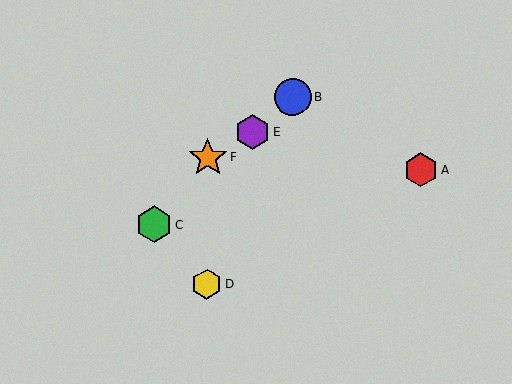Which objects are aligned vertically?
Objects D, F are aligned vertically.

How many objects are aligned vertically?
2 objects (D, F) are aligned vertically.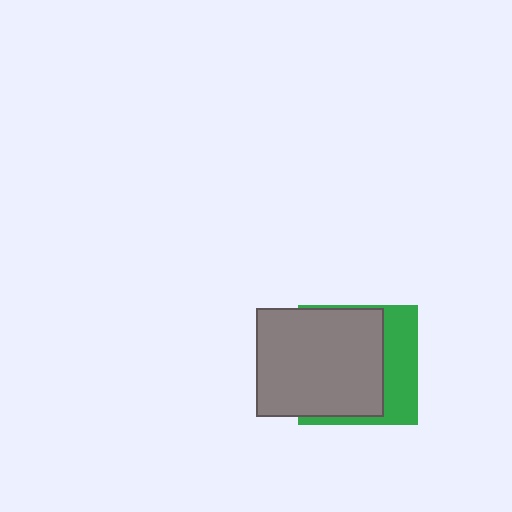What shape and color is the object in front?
The object in front is a gray rectangle.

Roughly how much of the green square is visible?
A small part of it is visible (roughly 34%).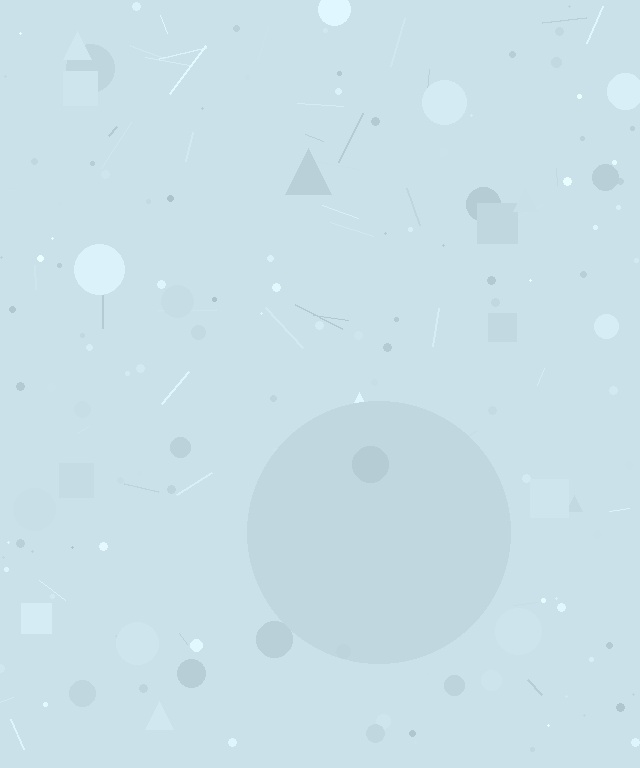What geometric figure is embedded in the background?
A circle is embedded in the background.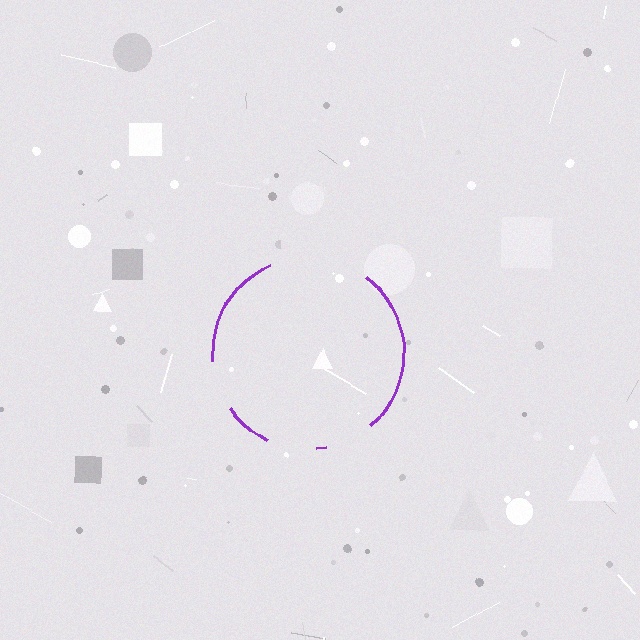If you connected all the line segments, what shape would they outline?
They would outline a circle.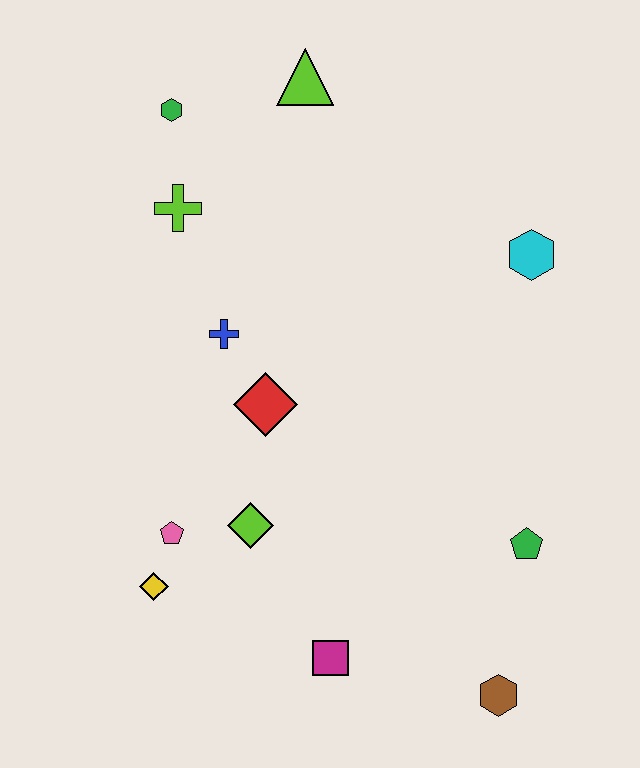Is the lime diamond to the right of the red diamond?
No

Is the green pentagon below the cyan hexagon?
Yes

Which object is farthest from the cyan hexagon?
The yellow diamond is farthest from the cyan hexagon.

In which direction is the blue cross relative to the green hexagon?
The blue cross is below the green hexagon.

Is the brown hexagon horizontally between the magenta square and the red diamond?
No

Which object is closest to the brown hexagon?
The green pentagon is closest to the brown hexagon.